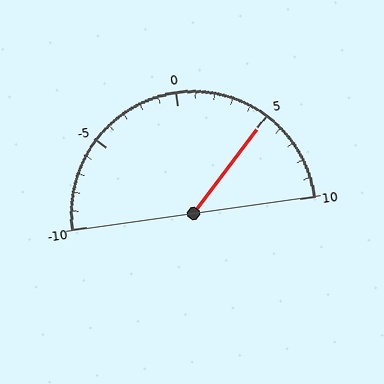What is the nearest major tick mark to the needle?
The nearest major tick mark is 5.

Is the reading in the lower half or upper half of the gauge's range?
The reading is in the upper half of the range (-10 to 10).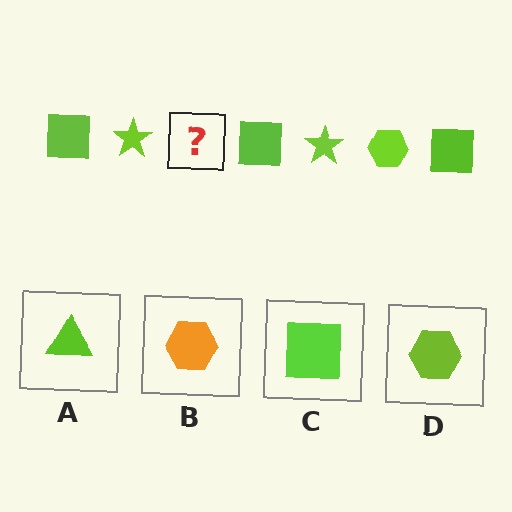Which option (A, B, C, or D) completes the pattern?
D.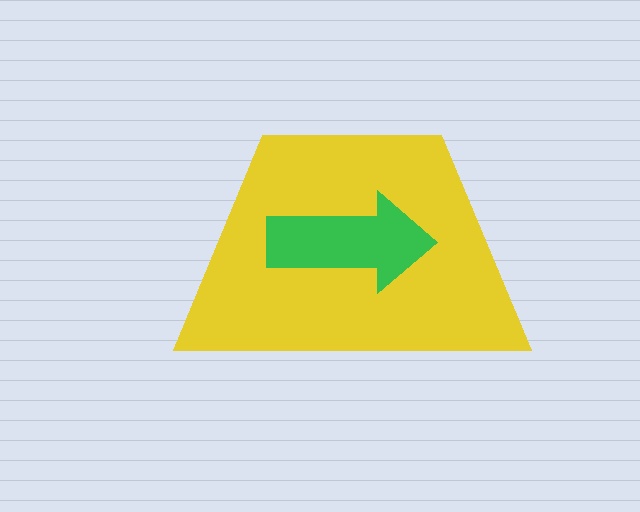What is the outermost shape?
The yellow trapezoid.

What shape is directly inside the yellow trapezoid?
The green arrow.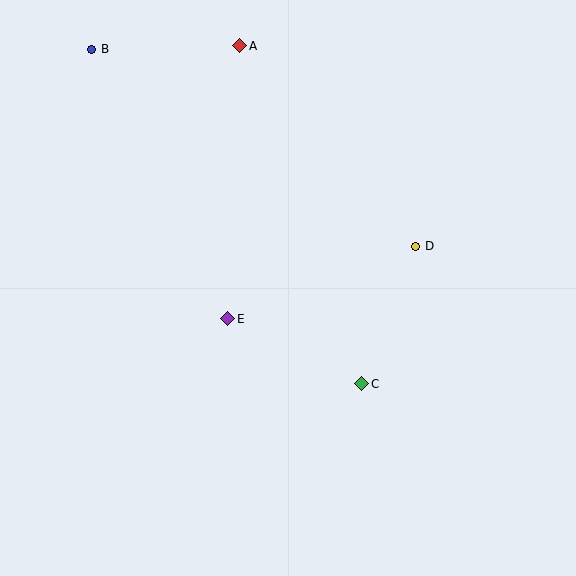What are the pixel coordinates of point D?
Point D is at (416, 246).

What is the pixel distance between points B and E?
The distance between B and E is 302 pixels.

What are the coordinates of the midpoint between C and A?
The midpoint between C and A is at (301, 215).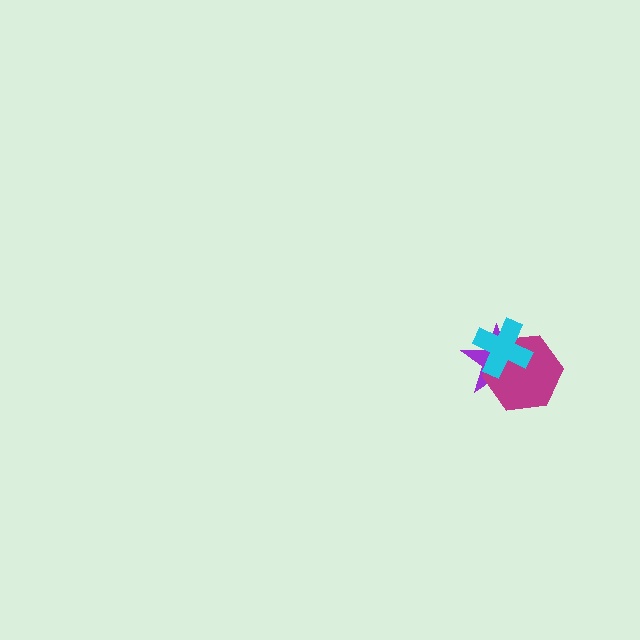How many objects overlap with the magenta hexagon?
2 objects overlap with the magenta hexagon.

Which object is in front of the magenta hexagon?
The cyan cross is in front of the magenta hexagon.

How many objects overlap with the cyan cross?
2 objects overlap with the cyan cross.